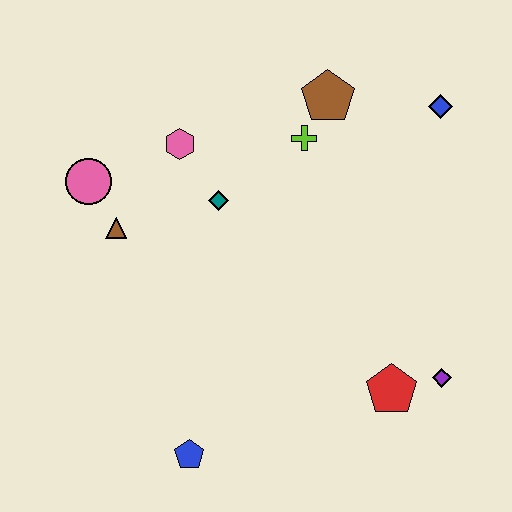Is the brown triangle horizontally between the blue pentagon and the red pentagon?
No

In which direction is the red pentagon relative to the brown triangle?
The red pentagon is to the right of the brown triangle.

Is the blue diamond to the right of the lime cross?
Yes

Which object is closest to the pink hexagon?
The teal diamond is closest to the pink hexagon.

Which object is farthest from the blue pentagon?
The blue diamond is farthest from the blue pentagon.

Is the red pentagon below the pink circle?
Yes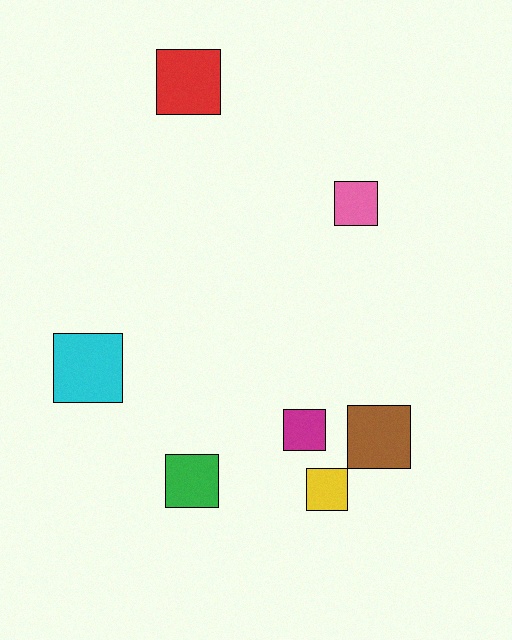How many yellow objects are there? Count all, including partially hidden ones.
There is 1 yellow object.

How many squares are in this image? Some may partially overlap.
There are 7 squares.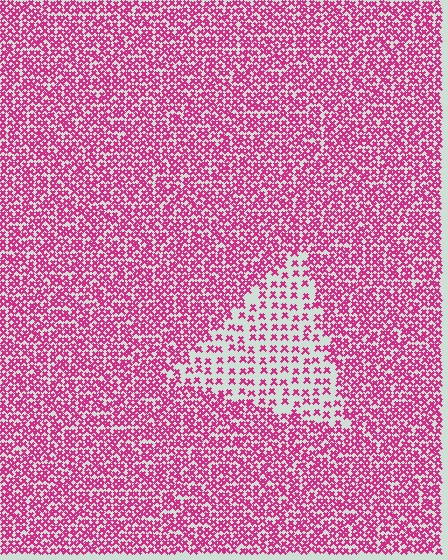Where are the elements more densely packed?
The elements are more densely packed outside the triangle boundary.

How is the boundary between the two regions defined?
The boundary is defined by a change in element density (approximately 2.3x ratio). All elements are the same color, size, and shape.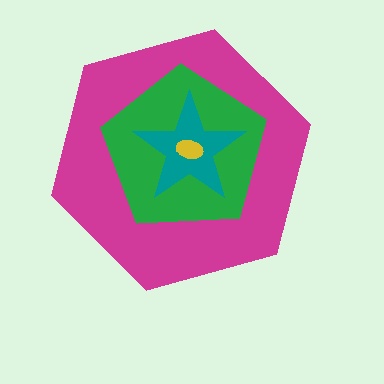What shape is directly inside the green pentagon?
The teal star.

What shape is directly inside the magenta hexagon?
The green pentagon.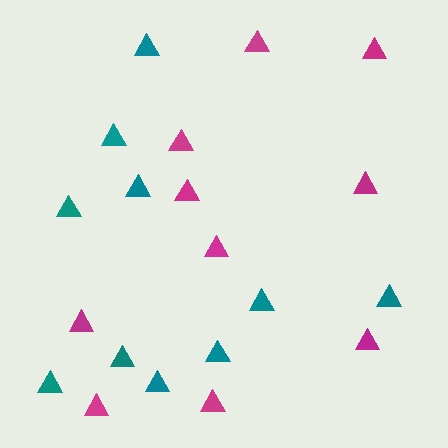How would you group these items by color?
There are 2 groups: one group of teal triangles (10) and one group of magenta triangles (10).